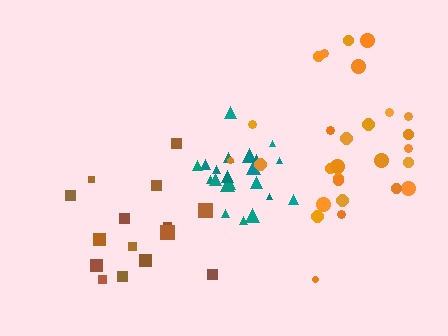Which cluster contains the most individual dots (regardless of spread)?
Orange (28).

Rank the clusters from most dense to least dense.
teal, brown, orange.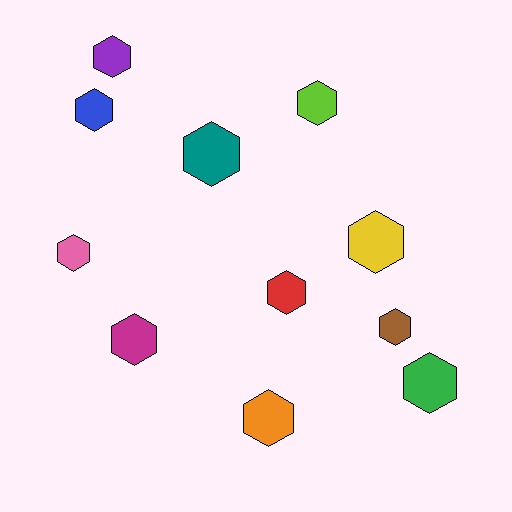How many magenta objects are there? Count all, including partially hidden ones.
There is 1 magenta object.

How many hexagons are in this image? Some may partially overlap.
There are 11 hexagons.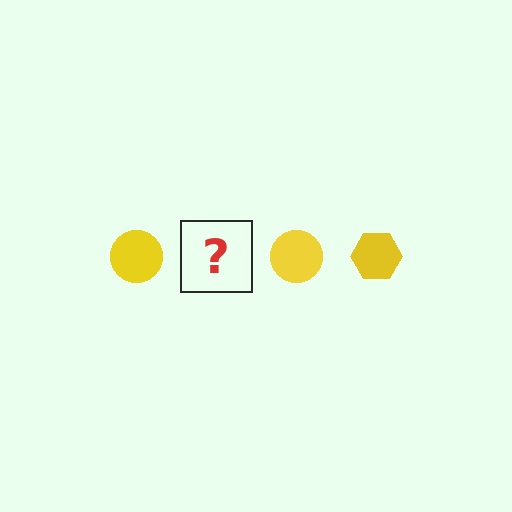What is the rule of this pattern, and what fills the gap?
The rule is that the pattern cycles through circle, hexagon shapes in yellow. The gap should be filled with a yellow hexagon.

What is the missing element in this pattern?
The missing element is a yellow hexagon.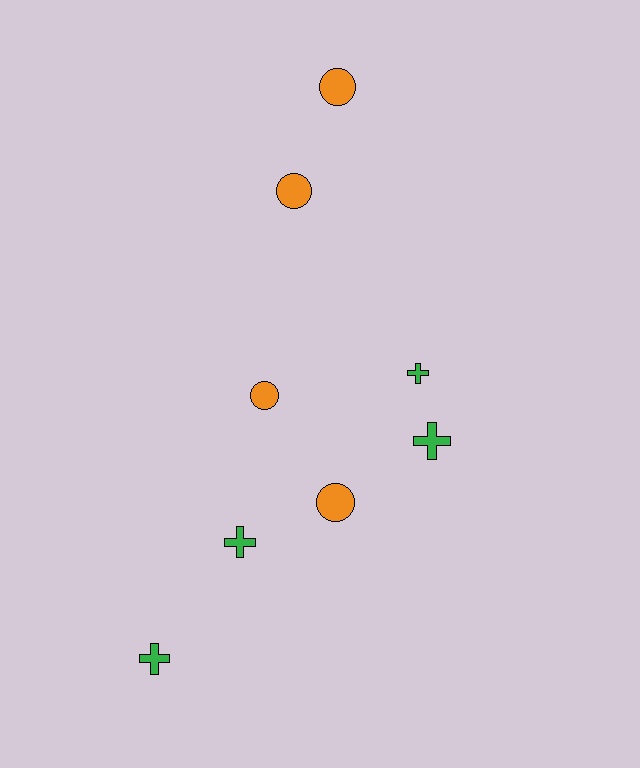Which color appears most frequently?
Orange, with 4 objects.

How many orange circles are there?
There are 4 orange circles.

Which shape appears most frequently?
Cross, with 4 objects.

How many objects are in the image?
There are 8 objects.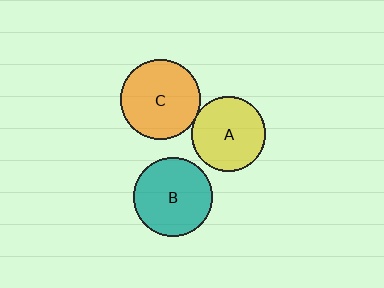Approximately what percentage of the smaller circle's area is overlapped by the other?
Approximately 5%.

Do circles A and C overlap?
Yes.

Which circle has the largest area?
Circle C (orange).